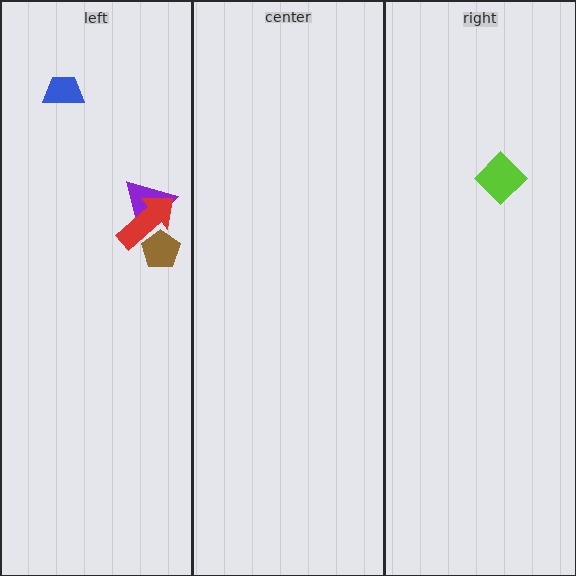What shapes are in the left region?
The brown pentagon, the purple triangle, the red arrow, the blue trapezoid.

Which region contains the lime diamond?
The right region.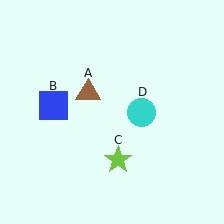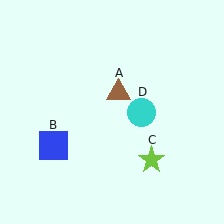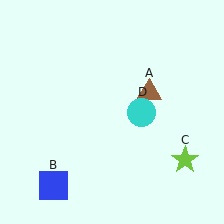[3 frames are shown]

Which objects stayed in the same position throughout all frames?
Cyan circle (object D) remained stationary.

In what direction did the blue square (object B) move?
The blue square (object B) moved down.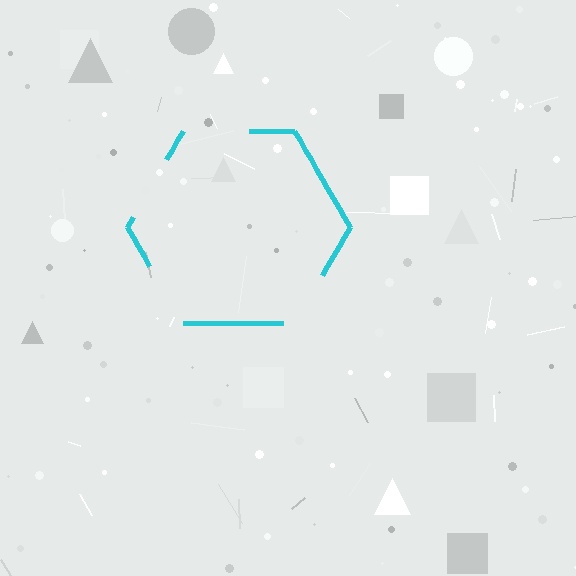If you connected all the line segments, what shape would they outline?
They would outline a hexagon.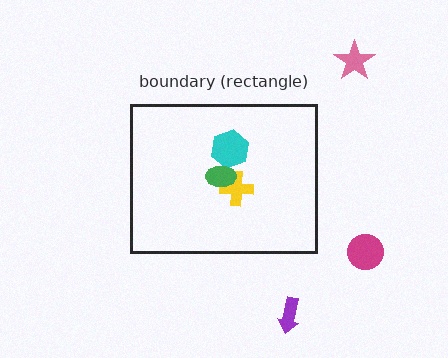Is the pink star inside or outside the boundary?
Outside.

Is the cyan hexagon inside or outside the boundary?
Inside.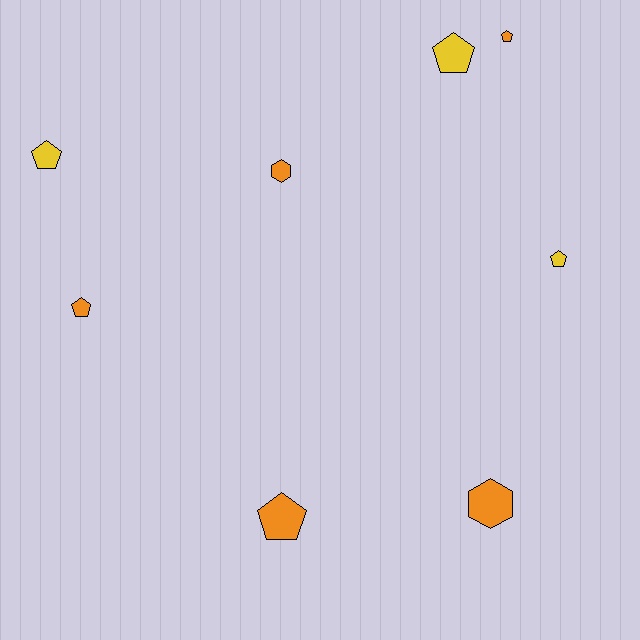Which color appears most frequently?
Orange, with 5 objects.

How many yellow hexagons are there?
There are no yellow hexagons.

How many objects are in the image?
There are 8 objects.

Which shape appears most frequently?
Pentagon, with 6 objects.